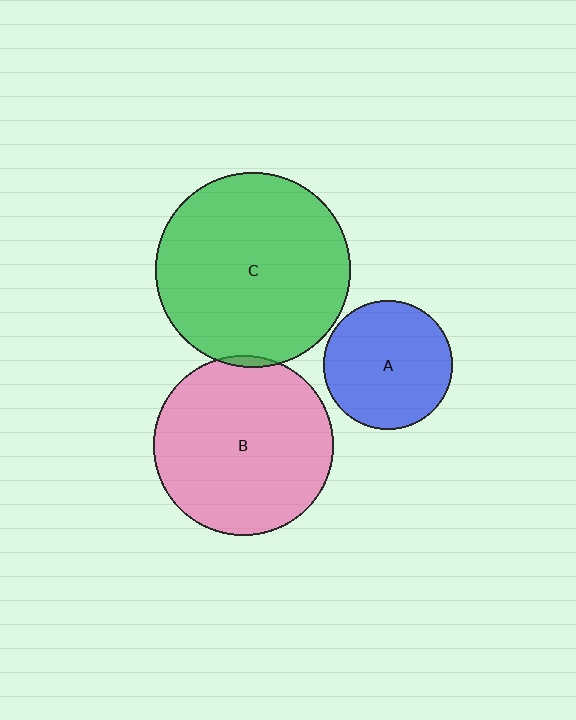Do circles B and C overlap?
Yes.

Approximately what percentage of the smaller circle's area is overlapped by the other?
Approximately 5%.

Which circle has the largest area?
Circle C (green).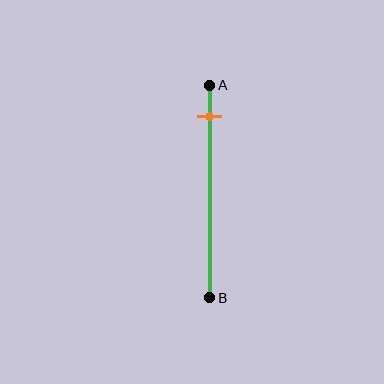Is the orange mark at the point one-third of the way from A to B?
No, the mark is at about 15% from A, not at the 33% one-third point.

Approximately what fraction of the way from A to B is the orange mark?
The orange mark is approximately 15% of the way from A to B.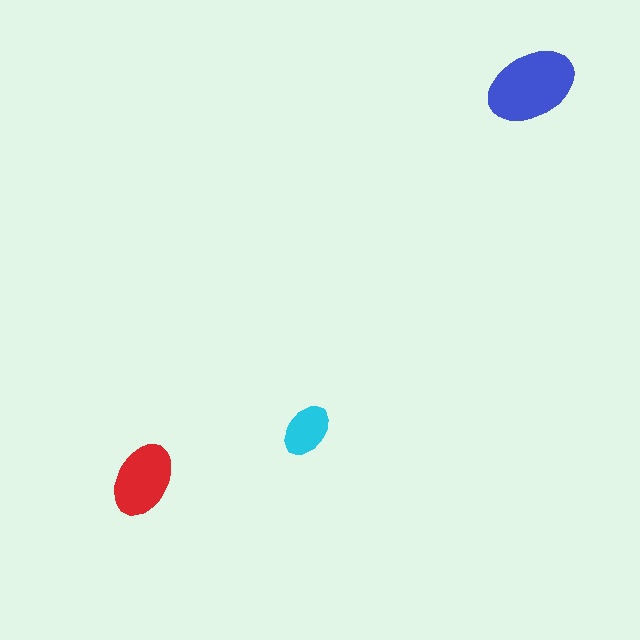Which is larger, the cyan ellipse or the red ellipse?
The red one.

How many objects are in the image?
There are 3 objects in the image.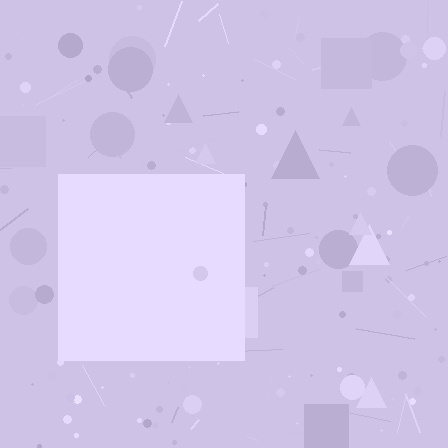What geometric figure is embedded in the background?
A square is embedded in the background.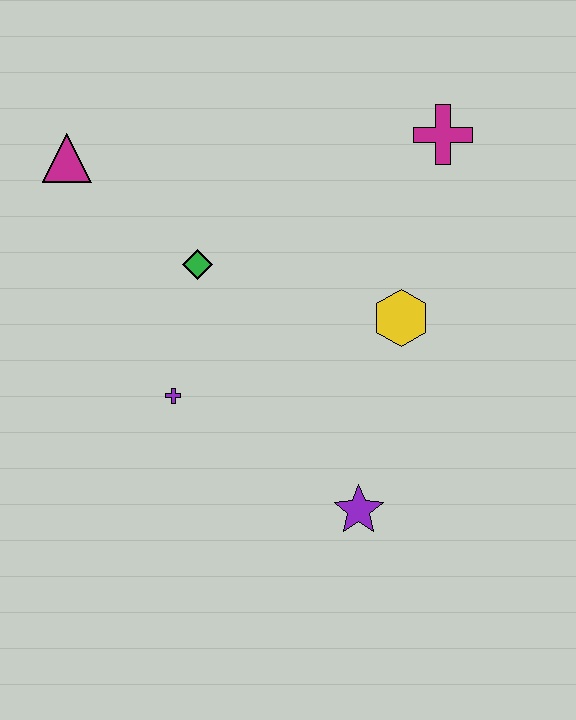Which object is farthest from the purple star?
The magenta triangle is farthest from the purple star.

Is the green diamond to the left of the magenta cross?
Yes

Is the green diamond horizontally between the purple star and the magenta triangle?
Yes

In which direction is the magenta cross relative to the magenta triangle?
The magenta cross is to the right of the magenta triangle.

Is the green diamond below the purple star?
No